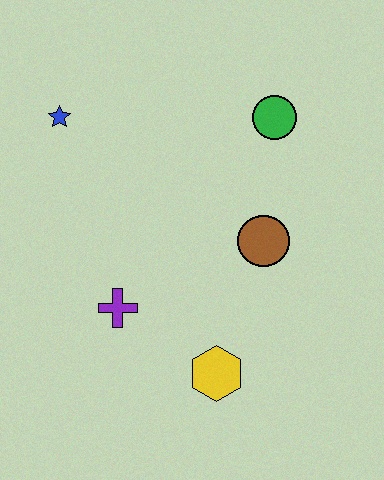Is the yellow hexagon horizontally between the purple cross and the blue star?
No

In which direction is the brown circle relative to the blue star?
The brown circle is to the right of the blue star.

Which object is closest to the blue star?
The purple cross is closest to the blue star.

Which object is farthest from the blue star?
The yellow hexagon is farthest from the blue star.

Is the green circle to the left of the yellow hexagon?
No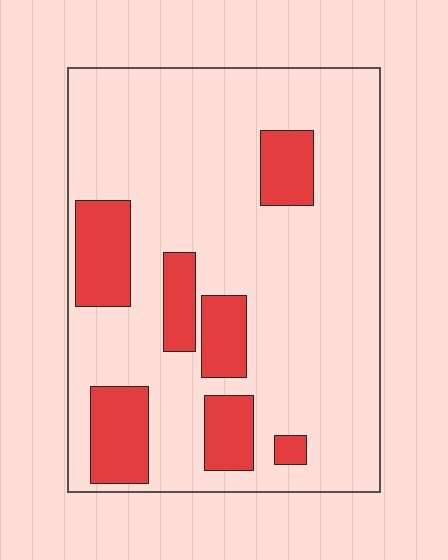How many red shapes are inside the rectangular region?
7.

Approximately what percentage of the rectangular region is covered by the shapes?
Approximately 20%.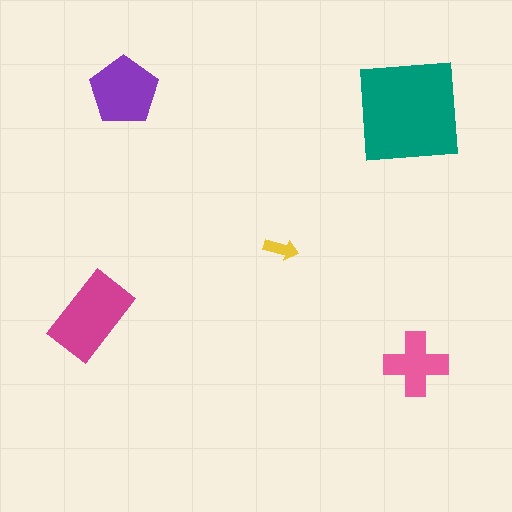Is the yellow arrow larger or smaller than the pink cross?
Smaller.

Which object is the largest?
The teal square.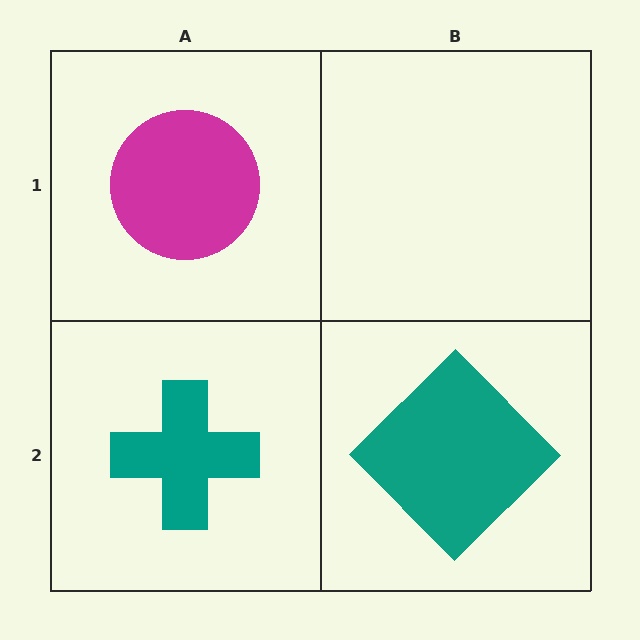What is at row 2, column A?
A teal cross.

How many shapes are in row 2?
2 shapes.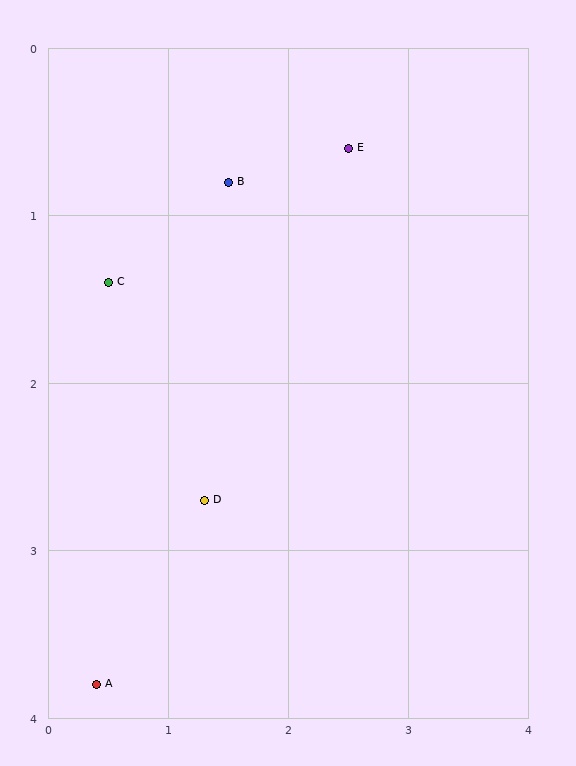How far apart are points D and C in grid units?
Points D and C are about 1.5 grid units apart.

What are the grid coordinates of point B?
Point B is at approximately (1.5, 0.8).